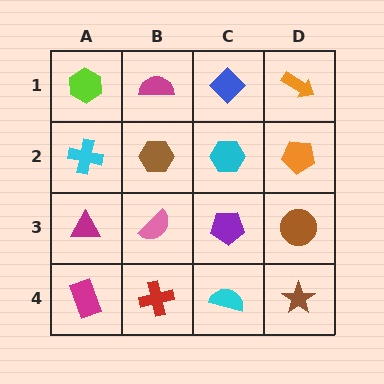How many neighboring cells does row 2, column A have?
3.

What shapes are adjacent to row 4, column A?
A magenta triangle (row 3, column A), a red cross (row 4, column B).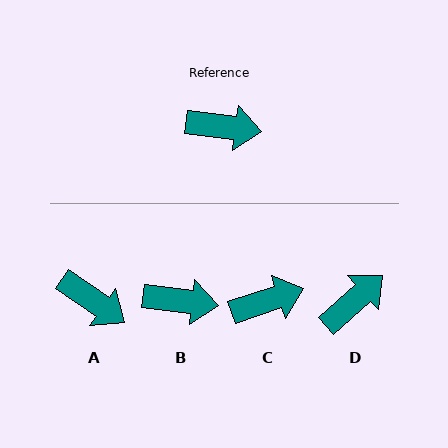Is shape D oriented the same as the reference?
No, it is off by about 49 degrees.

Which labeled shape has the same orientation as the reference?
B.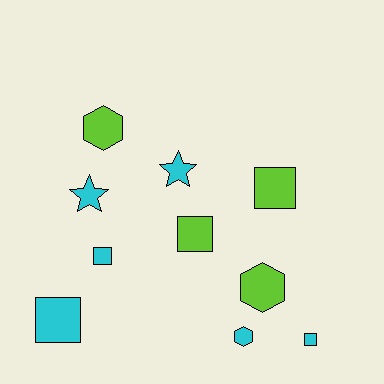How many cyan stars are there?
There are 2 cyan stars.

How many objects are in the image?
There are 10 objects.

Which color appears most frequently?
Cyan, with 6 objects.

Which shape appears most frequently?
Square, with 5 objects.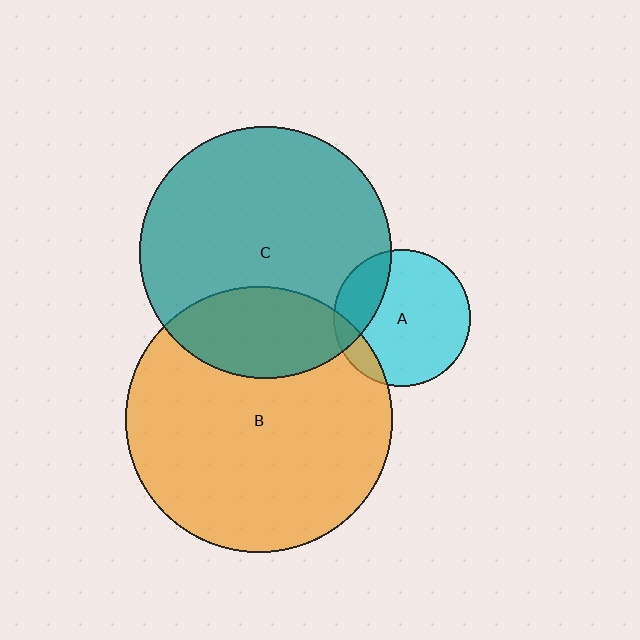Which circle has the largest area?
Circle B (orange).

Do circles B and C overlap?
Yes.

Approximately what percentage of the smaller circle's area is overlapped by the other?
Approximately 25%.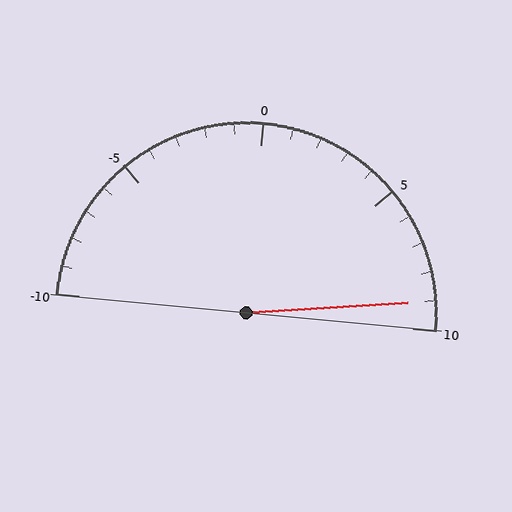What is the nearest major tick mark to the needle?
The nearest major tick mark is 10.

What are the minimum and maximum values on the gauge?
The gauge ranges from -10 to 10.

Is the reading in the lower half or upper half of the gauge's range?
The reading is in the upper half of the range (-10 to 10).